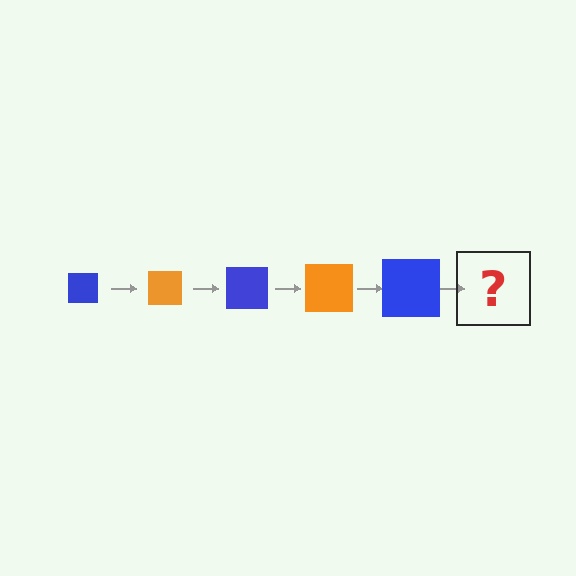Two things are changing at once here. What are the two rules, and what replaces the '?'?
The two rules are that the square grows larger each step and the color cycles through blue and orange. The '?' should be an orange square, larger than the previous one.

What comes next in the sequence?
The next element should be an orange square, larger than the previous one.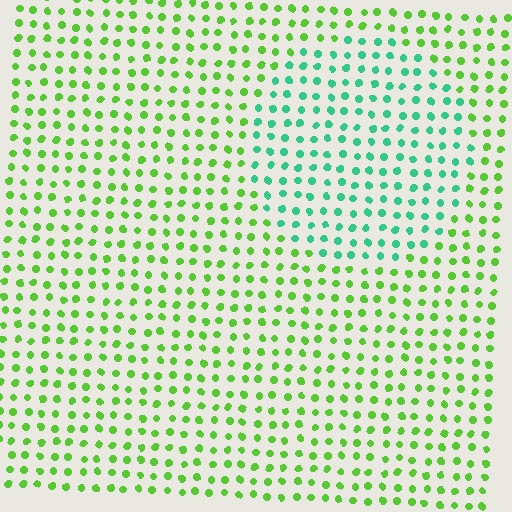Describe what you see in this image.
The image is filled with small lime elements in a uniform arrangement. A circle-shaped region is visible where the elements are tinted to a slightly different hue, forming a subtle color boundary.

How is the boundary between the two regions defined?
The boundary is defined purely by a slight shift in hue (about 49 degrees). Spacing, size, and orientation are identical on both sides.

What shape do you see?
I see a circle.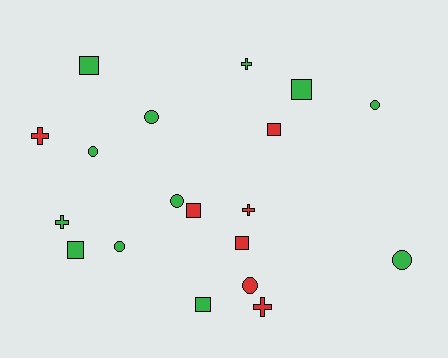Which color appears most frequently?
Green, with 12 objects.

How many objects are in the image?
There are 19 objects.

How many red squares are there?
There are 3 red squares.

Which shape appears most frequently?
Circle, with 7 objects.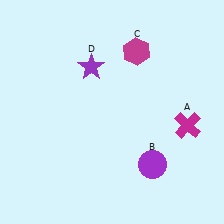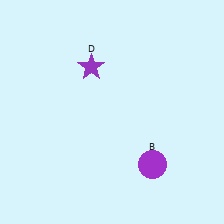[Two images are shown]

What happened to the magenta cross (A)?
The magenta cross (A) was removed in Image 2. It was in the bottom-right area of Image 1.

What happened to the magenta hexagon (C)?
The magenta hexagon (C) was removed in Image 2. It was in the top-right area of Image 1.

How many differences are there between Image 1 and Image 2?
There are 2 differences between the two images.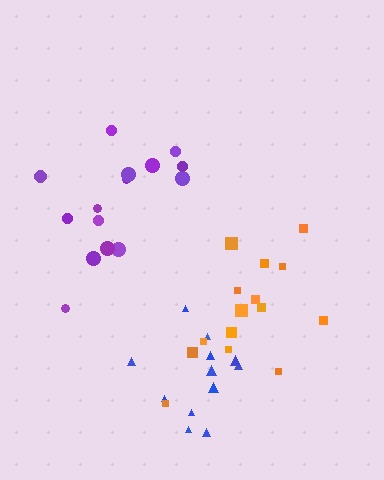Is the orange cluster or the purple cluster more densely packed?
Orange.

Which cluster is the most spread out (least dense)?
Purple.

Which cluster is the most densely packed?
Blue.